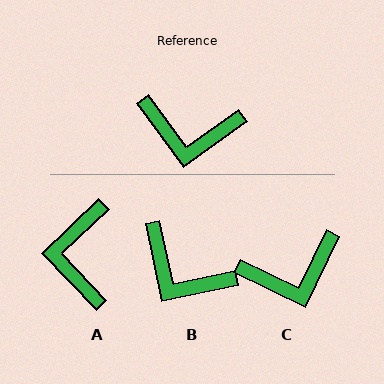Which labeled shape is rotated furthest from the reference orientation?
A, about 82 degrees away.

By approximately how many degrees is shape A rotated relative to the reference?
Approximately 82 degrees clockwise.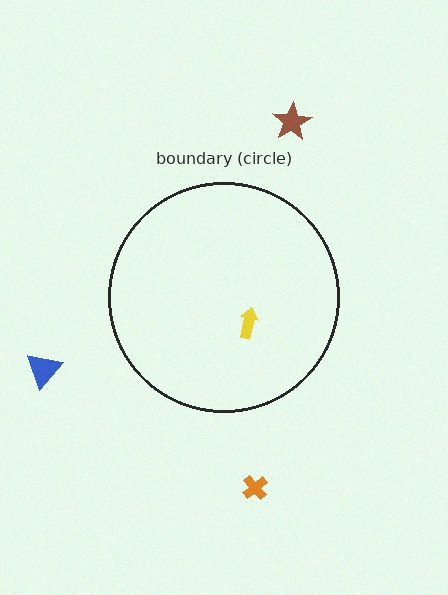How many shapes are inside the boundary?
1 inside, 3 outside.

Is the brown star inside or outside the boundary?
Outside.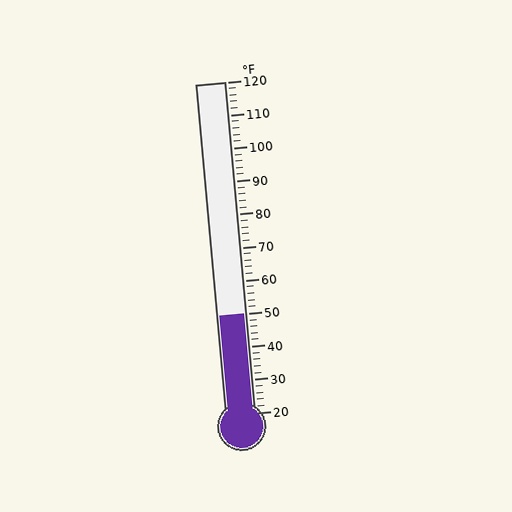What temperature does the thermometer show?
The thermometer shows approximately 50°F.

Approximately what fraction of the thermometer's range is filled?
The thermometer is filled to approximately 30% of its range.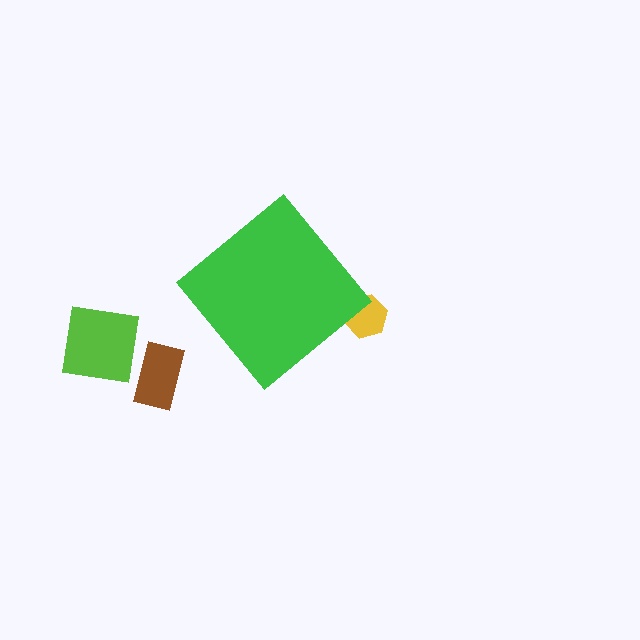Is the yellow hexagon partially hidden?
Yes, the yellow hexagon is partially hidden behind the green diamond.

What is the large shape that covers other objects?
A green diamond.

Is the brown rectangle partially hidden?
No, the brown rectangle is fully visible.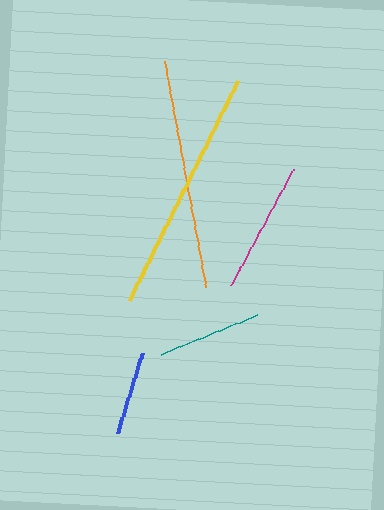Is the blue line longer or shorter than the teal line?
The teal line is longer than the blue line.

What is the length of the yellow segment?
The yellow segment is approximately 244 pixels long.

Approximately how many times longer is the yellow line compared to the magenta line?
The yellow line is approximately 1.9 times the length of the magenta line.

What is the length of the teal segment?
The teal segment is approximately 104 pixels long.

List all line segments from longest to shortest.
From longest to shortest: yellow, orange, magenta, teal, blue.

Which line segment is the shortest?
The blue line is the shortest at approximately 84 pixels.